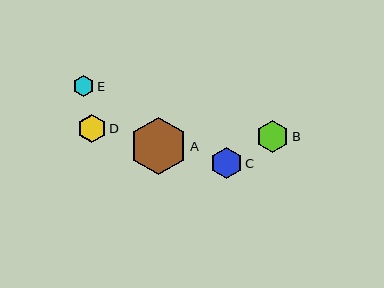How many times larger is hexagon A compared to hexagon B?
Hexagon A is approximately 1.8 times the size of hexagon B.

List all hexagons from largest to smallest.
From largest to smallest: A, B, C, D, E.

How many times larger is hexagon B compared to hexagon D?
Hexagon B is approximately 1.1 times the size of hexagon D.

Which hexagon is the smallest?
Hexagon E is the smallest with a size of approximately 21 pixels.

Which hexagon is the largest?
Hexagon A is the largest with a size of approximately 57 pixels.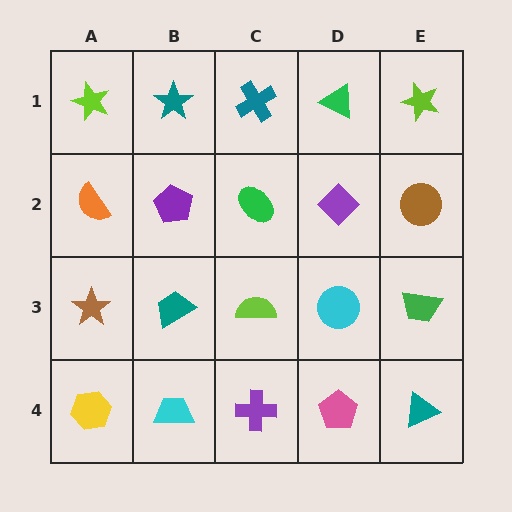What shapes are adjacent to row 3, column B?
A purple pentagon (row 2, column B), a cyan trapezoid (row 4, column B), a brown star (row 3, column A), a lime semicircle (row 3, column C).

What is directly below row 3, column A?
A yellow hexagon.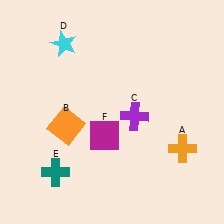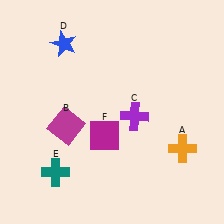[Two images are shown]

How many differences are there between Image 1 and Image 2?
There are 2 differences between the two images.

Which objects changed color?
B changed from orange to magenta. D changed from cyan to blue.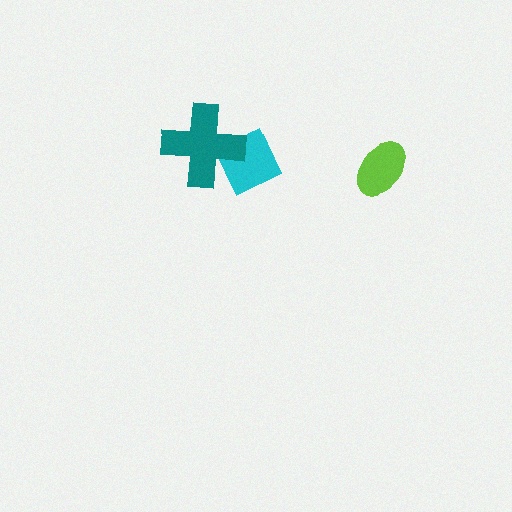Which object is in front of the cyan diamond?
The teal cross is in front of the cyan diamond.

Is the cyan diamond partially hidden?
Yes, it is partially covered by another shape.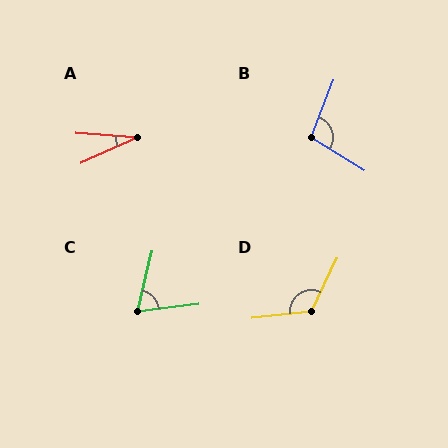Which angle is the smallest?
A, at approximately 28 degrees.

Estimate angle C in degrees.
Approximately 70 degrees.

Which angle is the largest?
D, at approximately 122 degrees.